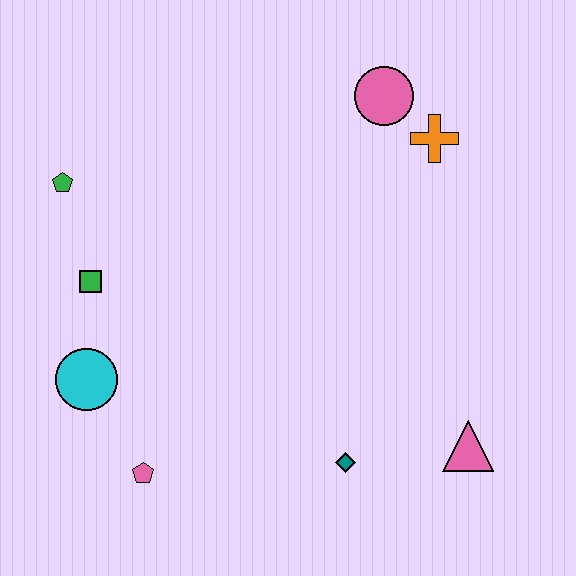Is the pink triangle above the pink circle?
No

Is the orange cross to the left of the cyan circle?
No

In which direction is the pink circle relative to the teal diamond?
The pink circle is above the teal diamond.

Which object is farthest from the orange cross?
The pink pentagon is farthest from the orange cross.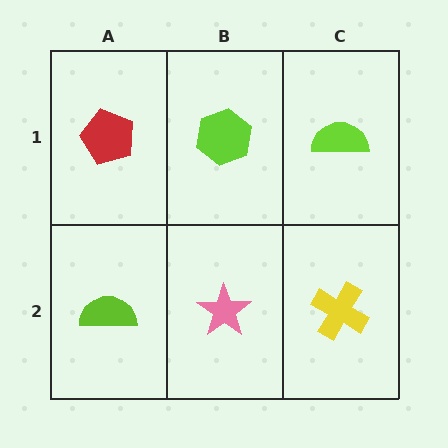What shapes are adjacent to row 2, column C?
A lime semicircle (row 1, column C), a pink star (row 2, column B).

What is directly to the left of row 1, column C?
A lime hexagon.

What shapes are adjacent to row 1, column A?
A lime semicircle (row 2, column A), a lime hexagon (row 1, column B).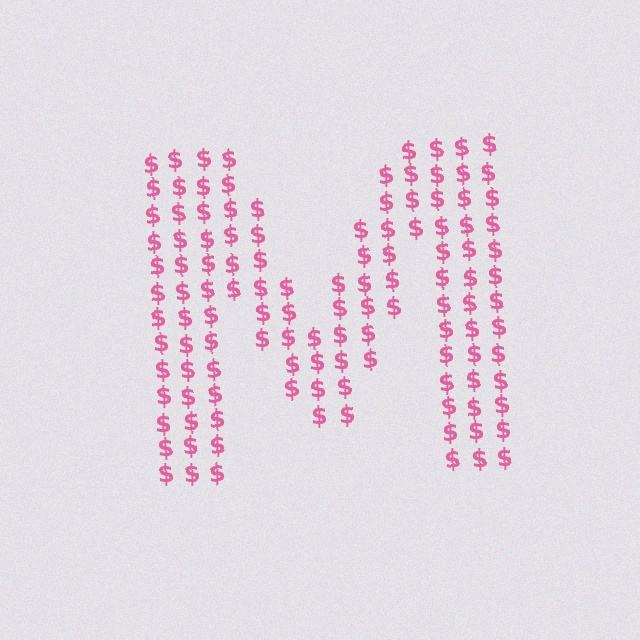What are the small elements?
The small elements are dollar signs.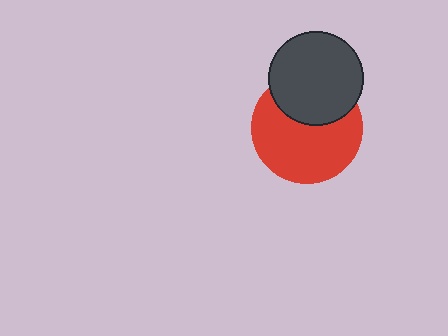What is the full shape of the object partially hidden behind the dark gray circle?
The partially hidden object is a red circle.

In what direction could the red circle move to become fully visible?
The red circle could move down. That would shift it out from behind the dark gray circle entirely.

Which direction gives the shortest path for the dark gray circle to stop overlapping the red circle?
Moving up gives the shortest separation.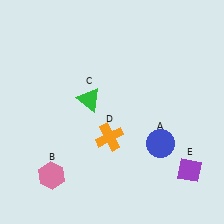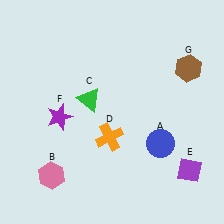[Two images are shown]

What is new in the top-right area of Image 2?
A brown hexagon (G) was added in the top-right area of Image 2.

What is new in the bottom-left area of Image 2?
A purple star (F) was added in the bottom-left area of Image 2.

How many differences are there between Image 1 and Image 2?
There are 2 differences between the two images.